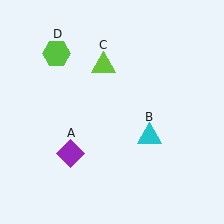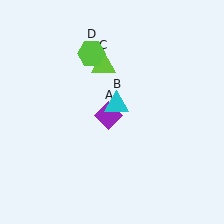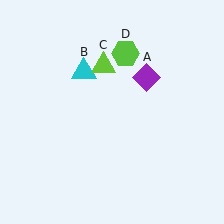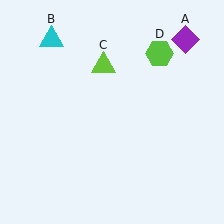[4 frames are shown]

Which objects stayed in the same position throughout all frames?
Lime triangle (object C) remained stationary.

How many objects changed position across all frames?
3 objects changed position: purple diamond (object A), cyan triangle (object B), lime hexagon (object D).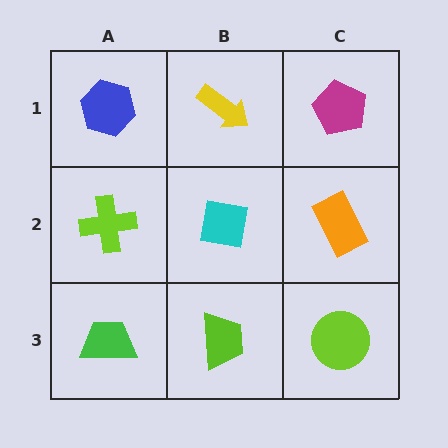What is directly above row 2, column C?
A magenta pentagon.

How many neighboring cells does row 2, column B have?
4.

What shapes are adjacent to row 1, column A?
A lime cross (row 2, column A), a yellow arrow (row 1, column B).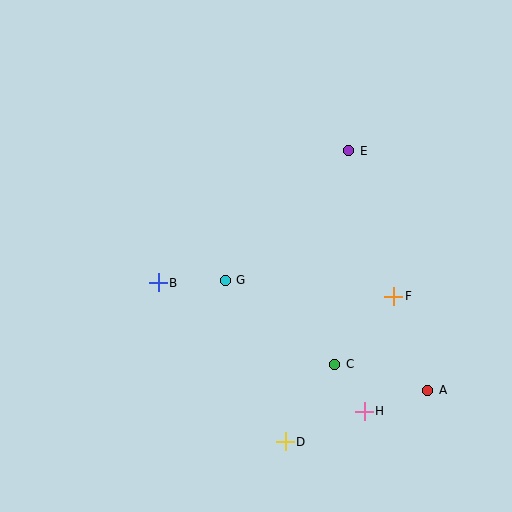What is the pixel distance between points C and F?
The distance between C and F is 90 pixels.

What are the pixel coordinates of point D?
Point D is at (285, 442).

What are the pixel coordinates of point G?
Point G is at (225, 280).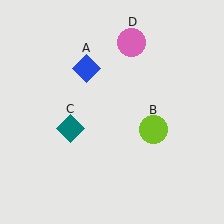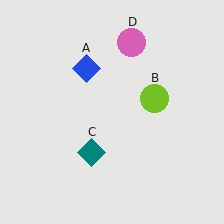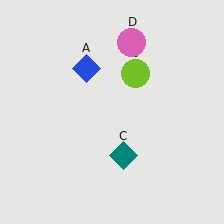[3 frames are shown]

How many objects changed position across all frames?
2 objects changed position: lime circle (object B), teal diamond (object C).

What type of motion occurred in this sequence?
The lime circle (object B), teal diamond (object C) rotated counterclockwise around the center of the scene.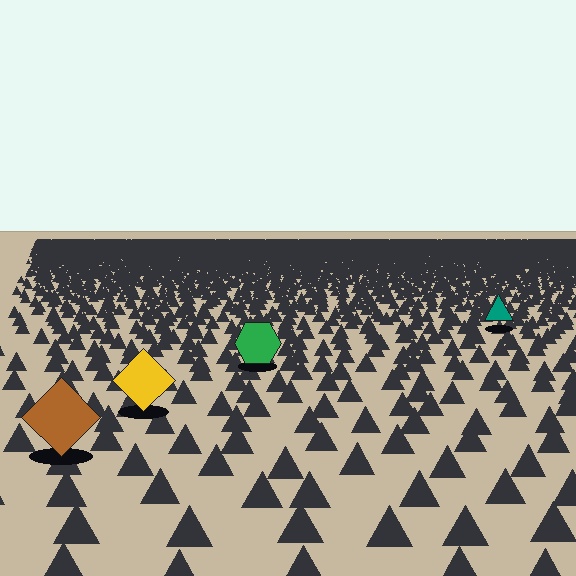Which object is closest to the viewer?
The brown diamond is closest. The texture marks near it are larger and more spread out.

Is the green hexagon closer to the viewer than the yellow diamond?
No. The yellow diamond is closer — you can tell from the texture gradient: the ground texture is coarser near it.